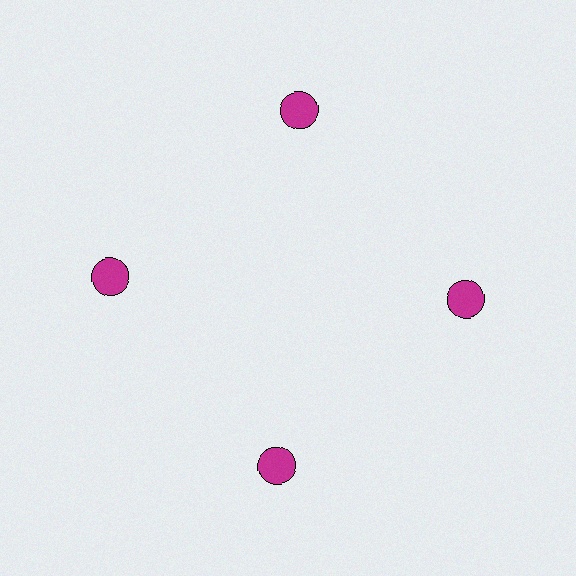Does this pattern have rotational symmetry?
Yes, this pattern has 4-fold rotational symmetry. It looks the same after rotating 90 degrees around the center.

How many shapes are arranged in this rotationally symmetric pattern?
There are 4 shapes, arranged in 4 groups of 1.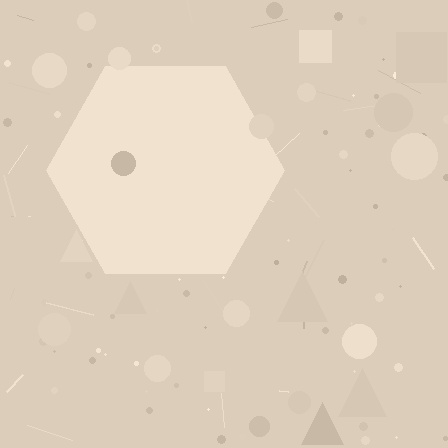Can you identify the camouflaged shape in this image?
The camouflaged shape is a hexagon.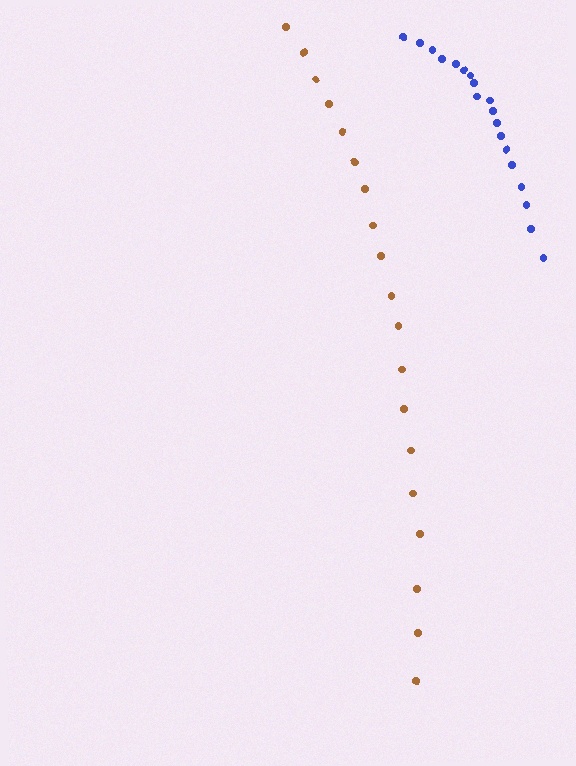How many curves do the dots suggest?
There are 2 distinct paths.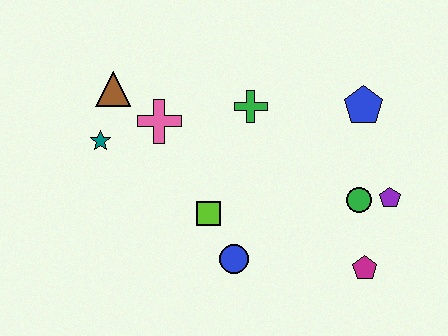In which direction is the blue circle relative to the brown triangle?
The blue circle is below the brown triangle.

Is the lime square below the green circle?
Yes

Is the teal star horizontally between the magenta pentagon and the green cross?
No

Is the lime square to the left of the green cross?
Yes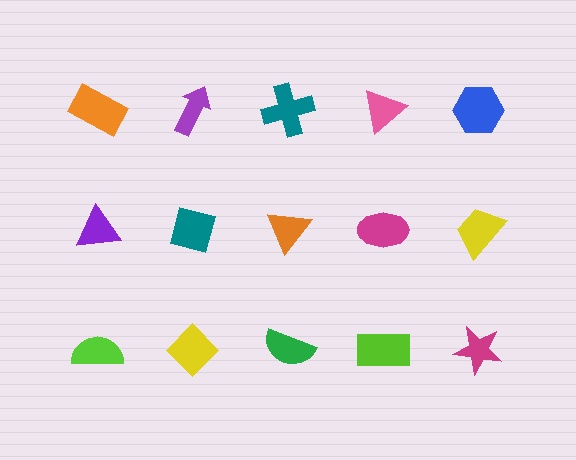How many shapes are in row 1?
5 shapes.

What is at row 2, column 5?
A yellow trapezoid.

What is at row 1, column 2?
A purple arrow.